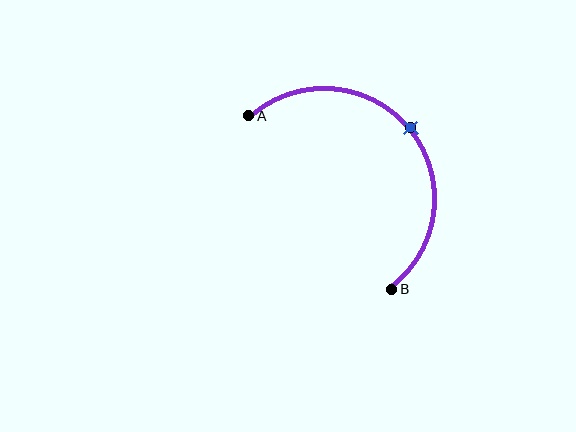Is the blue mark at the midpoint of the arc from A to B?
Yes. The blue mark lies on the arc at equal arc-length from both A and B — it is the arc midpoint.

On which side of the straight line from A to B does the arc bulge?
The arc bulges above and to the right of the straight line connecting A and B.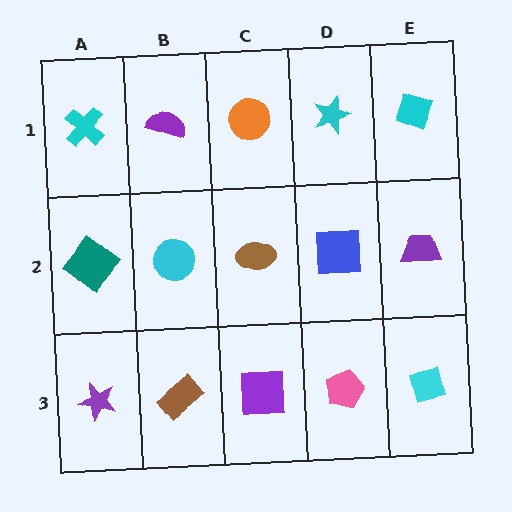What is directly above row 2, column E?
A cyan diamond.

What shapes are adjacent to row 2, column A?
A cyan cross (row 1, column A), a purple star (row 3, column A), a cyan circle (row 2, column B).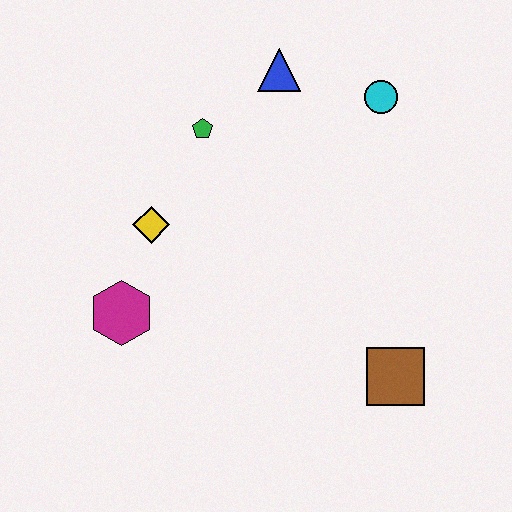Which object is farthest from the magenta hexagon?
The cyan circle is farthest from the magenta hexagon.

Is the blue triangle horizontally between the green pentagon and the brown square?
Yes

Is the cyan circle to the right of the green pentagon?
Yes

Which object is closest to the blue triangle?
The green pentagon is closest to the blue triangle.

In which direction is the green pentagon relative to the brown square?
The green pentagon is above the brown square.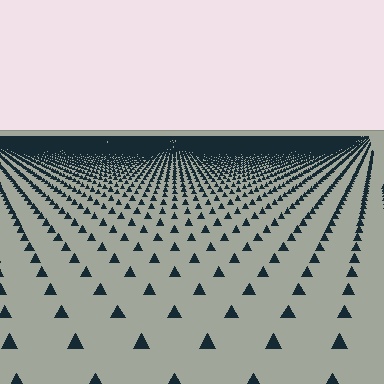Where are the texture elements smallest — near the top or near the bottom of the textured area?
Near the top.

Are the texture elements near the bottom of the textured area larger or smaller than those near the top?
Larger. Near the bottom, elements are closer to the viewer and appear at a bigger on-screen size.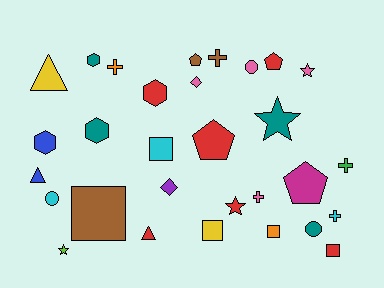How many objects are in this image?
There are 30 objects.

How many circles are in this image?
There are 3 circles.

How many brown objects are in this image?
There are 3 brown objects.